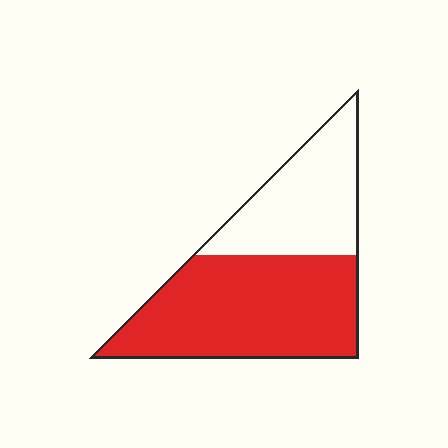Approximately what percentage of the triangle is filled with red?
Approximately 60%.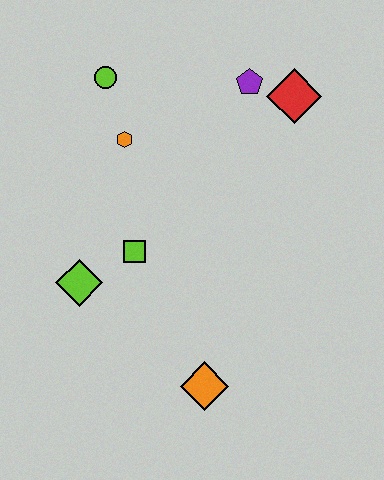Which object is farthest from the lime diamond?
The red diamond is farthest from the lime diamond.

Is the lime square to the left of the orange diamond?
Yes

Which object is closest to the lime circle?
The orange hexagon is closest to the lime circle.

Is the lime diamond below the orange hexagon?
Yes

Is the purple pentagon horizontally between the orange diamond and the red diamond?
Yes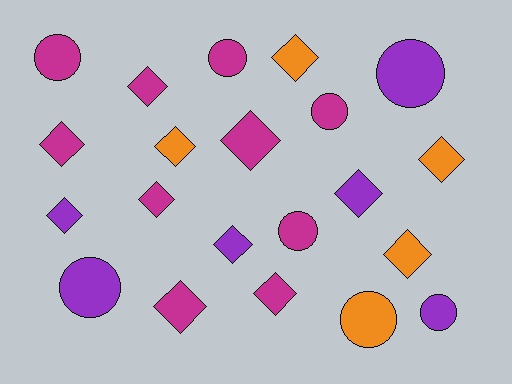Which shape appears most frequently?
Diamond, with 13 objects.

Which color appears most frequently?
Magenta, with 10 objects.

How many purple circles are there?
There are 3 purple circles.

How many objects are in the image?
There are 21 objects.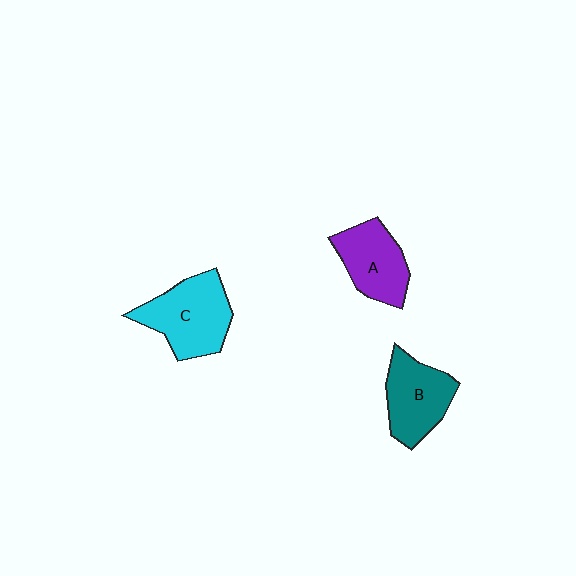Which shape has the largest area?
Shape C (cyan).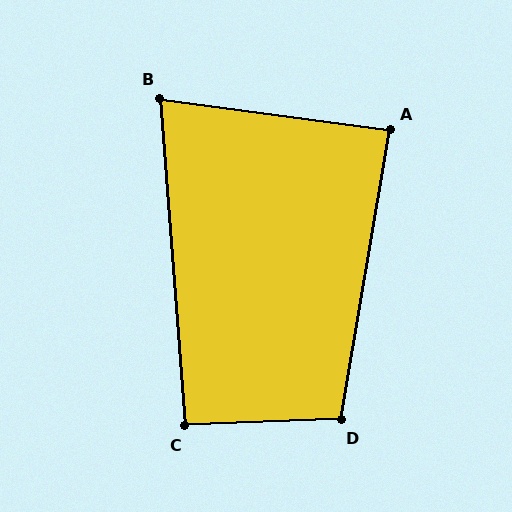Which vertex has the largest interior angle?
D, at approximately 102 degrees.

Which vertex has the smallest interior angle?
B, at approximately 78 degrees.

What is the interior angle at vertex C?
Approximately 92 degrees (approximately right).